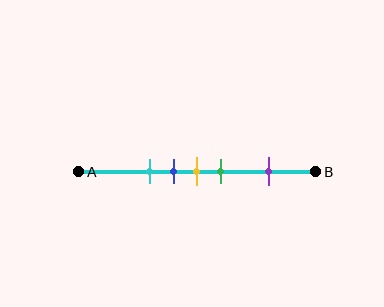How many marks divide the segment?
There are 5 marks dividing the segment.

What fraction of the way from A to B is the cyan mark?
The cyan mark is approximately 30% (0.3) of the way from A to B.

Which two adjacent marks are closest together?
The blue and yellow marks are the closest adjacent pair.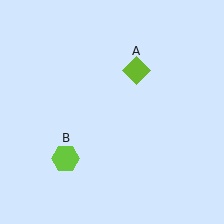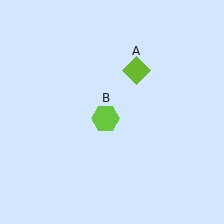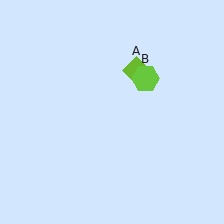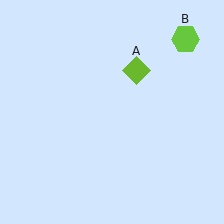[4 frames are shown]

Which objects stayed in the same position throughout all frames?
Lime diamond (object A) remained stationary.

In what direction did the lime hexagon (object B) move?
The lime hexagon (object B) moved up and to the right.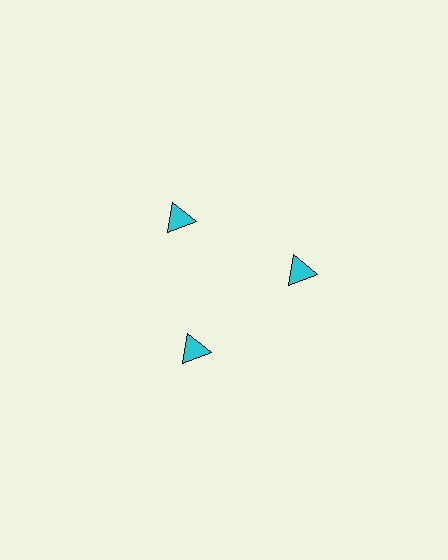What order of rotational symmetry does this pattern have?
This pattern has 3-fold rotational symmetry.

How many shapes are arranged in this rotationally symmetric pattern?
There are 3 shapes, arranged in 3 groups of 1.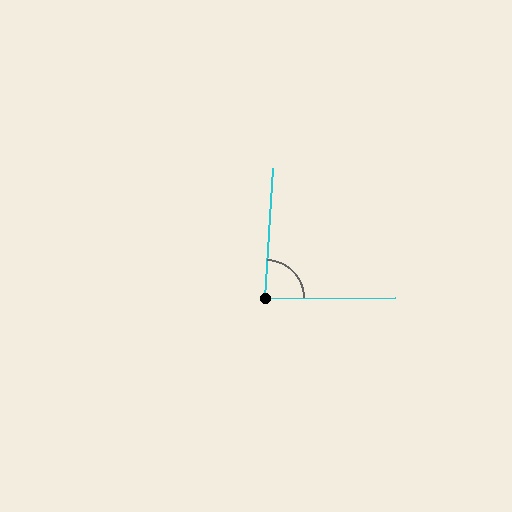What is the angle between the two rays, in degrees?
Approximately 86 degrees.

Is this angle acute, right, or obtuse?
It is approximately a right angle.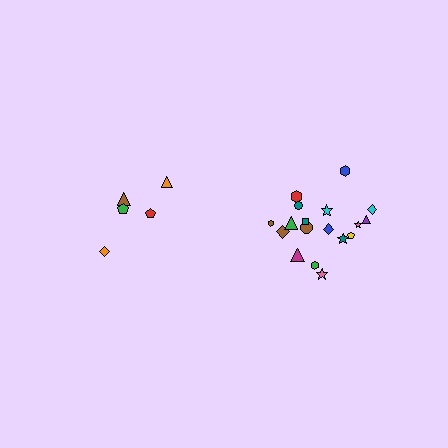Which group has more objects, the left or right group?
The right group.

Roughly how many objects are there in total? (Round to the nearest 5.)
Roughly 25 objects in total.